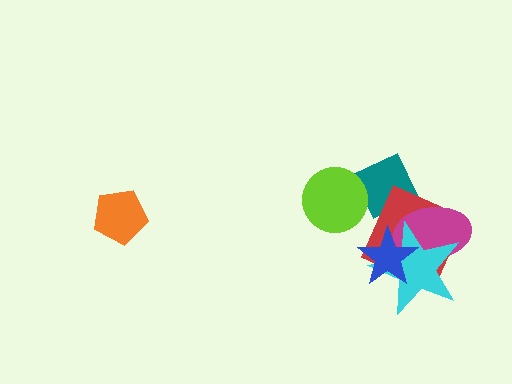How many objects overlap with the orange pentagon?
0 objects overlap with the orange pentagon.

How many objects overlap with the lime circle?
1 object overlaps with the lime circle.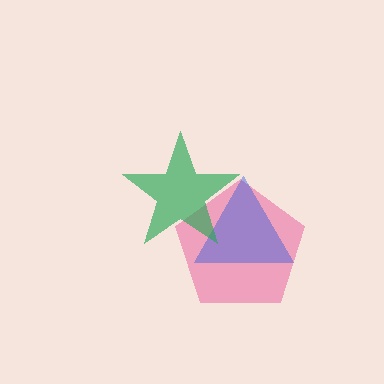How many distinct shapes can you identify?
There are 3 distinct shapes: a pink pentagon, a blue triangle, a green star.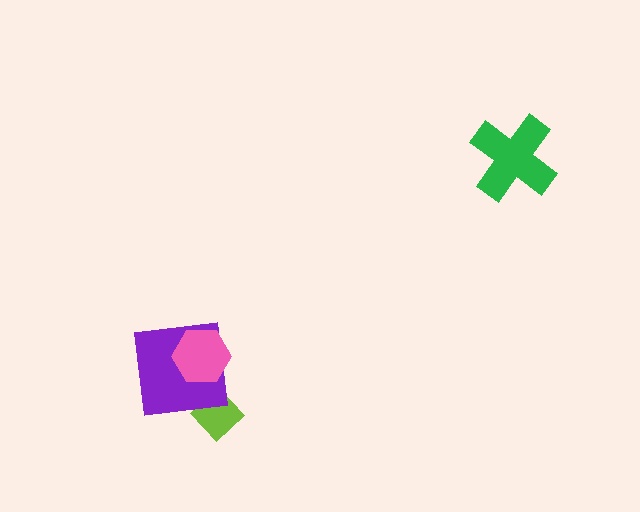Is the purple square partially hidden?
Yes, it is partially covered by another shape.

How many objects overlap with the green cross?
0 objects overlap with the green cross.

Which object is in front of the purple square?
The pink hexagon is in front of the purple square.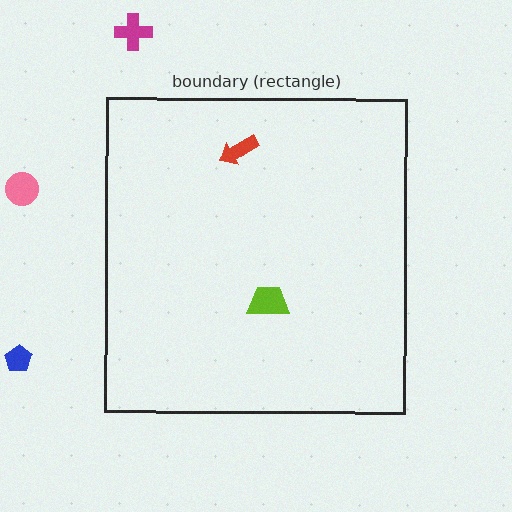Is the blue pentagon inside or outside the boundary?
Outside.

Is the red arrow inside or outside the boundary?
Inside.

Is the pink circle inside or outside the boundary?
Outside.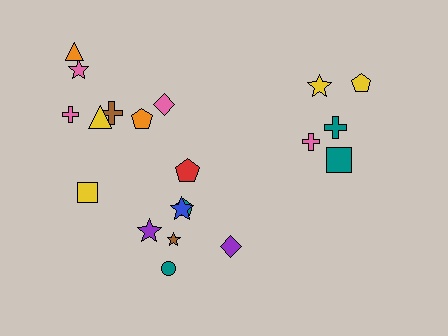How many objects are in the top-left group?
There are 8 objects.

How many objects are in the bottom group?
There are 7 objects.